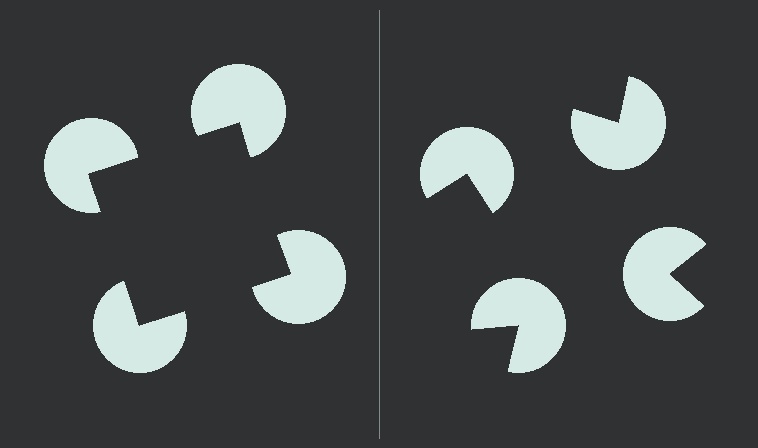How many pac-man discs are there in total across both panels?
8 — 4 on each side.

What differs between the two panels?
The pac-man discs are positioned identically on both sides; only the wedge orientations differ. On the left they align to a square; on the right they are misaligned.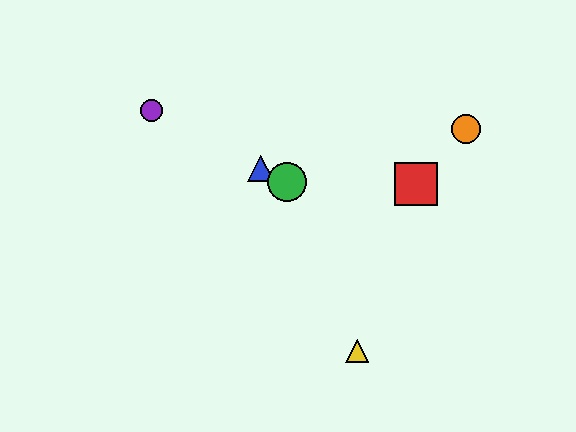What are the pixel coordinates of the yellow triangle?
The yellow triangle is at (357, 351).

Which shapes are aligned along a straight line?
The blue triangle, the green circle, the purple circle are aligned along a straight line.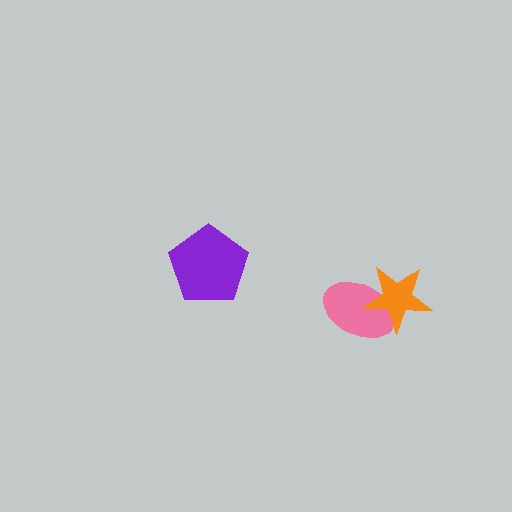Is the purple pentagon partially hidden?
No, no other shape covers it.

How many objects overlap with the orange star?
1 object overlaps with the orange star.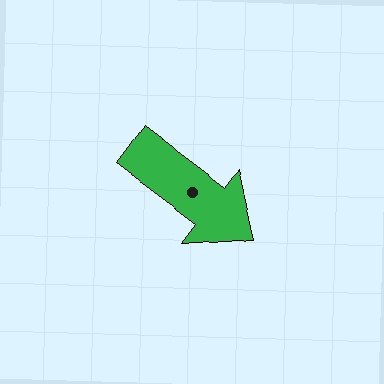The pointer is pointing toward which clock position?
Roughly 4 o'clock.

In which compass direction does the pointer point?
Southeast.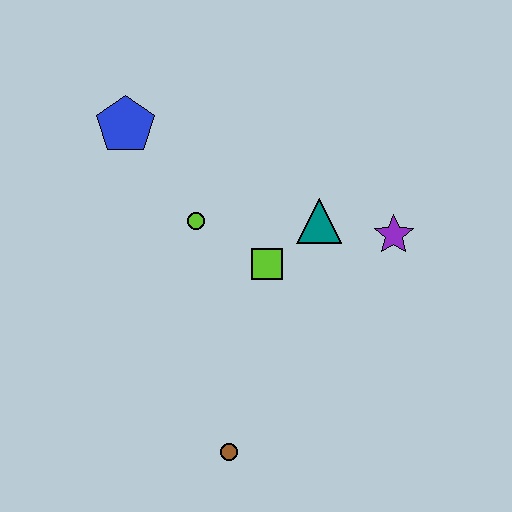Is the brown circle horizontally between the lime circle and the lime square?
Yes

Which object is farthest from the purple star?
The blue pentagon is farthest from the purple star.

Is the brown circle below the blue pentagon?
Yes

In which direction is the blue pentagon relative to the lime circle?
The blue pentagon is above the lime circle.